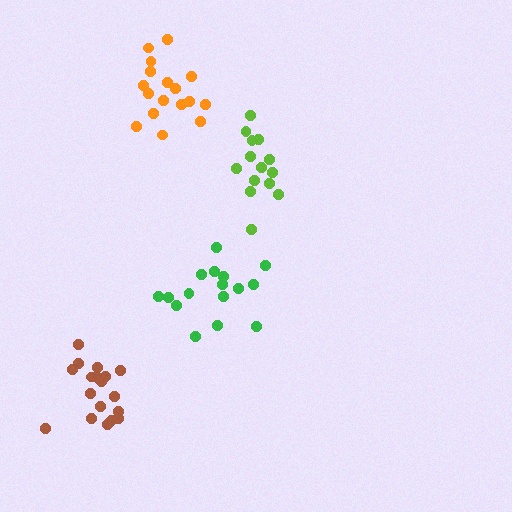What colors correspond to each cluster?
The clusters are colored: orange, green, lime, brown.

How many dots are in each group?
Group 1: 17 dots, Group 2: 16 dots, Group 3: 14 dots, Group 4: 19 dots (66 total).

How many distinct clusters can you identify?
There are 4 distinct clusters.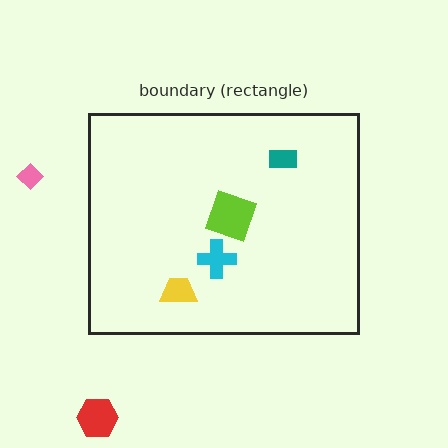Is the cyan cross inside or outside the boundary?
Inside.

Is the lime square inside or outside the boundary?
Inside.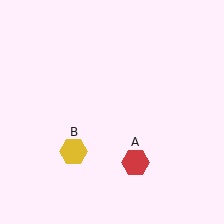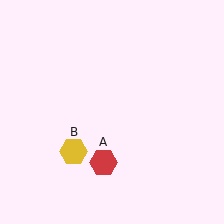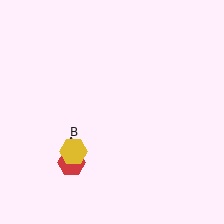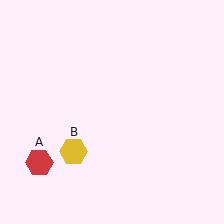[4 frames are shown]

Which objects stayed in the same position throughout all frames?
Yellow hexagon (object B) remained stationary.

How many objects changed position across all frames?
1 object changed position: red hexagon (object A).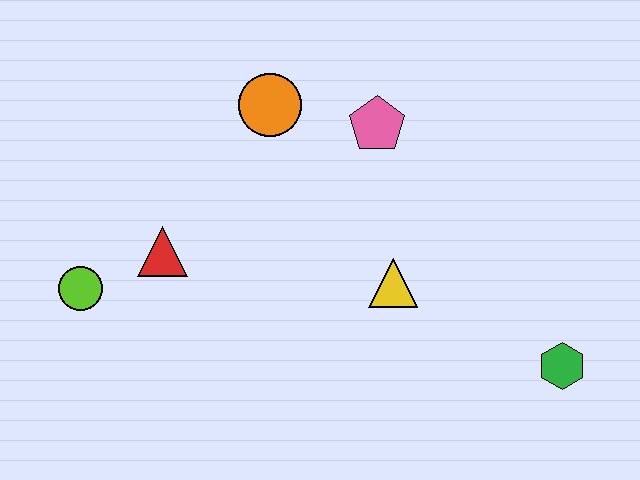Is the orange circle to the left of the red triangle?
No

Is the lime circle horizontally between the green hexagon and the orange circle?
No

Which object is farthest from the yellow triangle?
The lime circle is farthest from the yellow triangle.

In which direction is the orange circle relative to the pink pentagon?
The orange circle is to the left of the pink pentagon.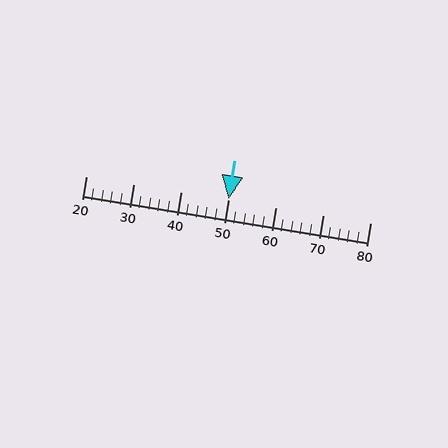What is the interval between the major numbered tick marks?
The major tick marks are spaced 10 units apart.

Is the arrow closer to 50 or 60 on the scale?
The arrow is closer to 50.